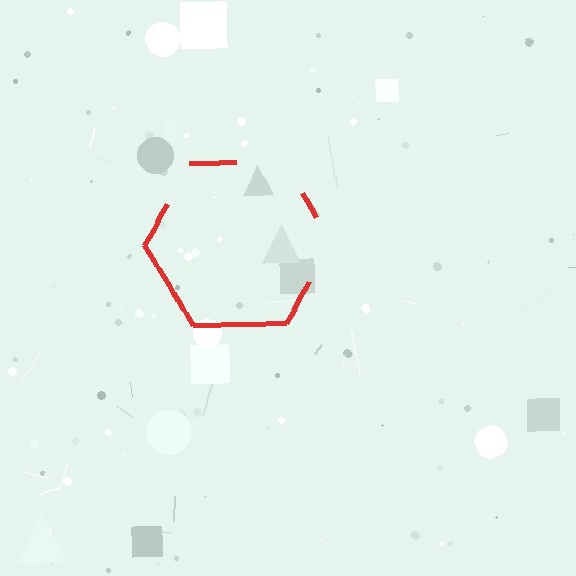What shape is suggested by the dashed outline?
The dashed outline suggests a hexagon.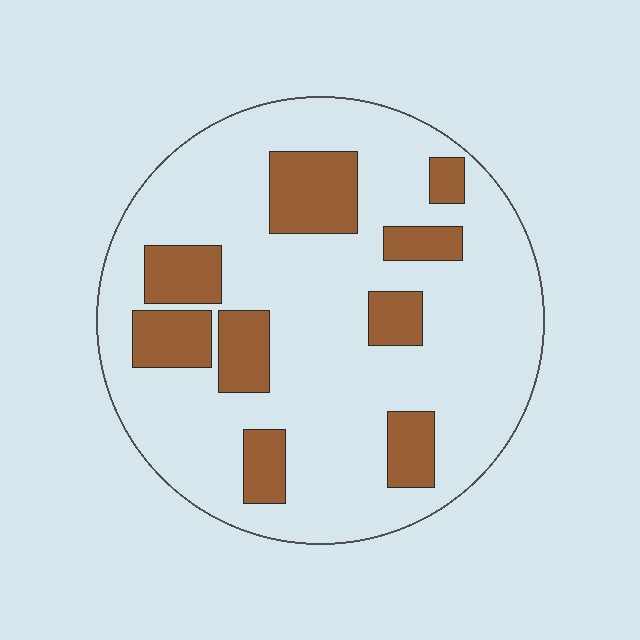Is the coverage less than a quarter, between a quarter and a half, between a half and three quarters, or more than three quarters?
Less than a quarter.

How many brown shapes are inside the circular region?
9.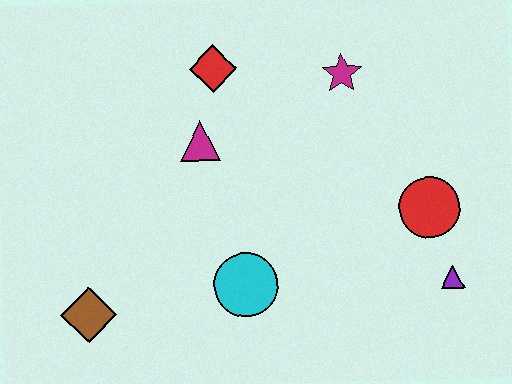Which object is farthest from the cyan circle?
The magenta star is farthest from the cyan circle.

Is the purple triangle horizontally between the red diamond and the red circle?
No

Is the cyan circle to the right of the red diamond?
Yes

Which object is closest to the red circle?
The purple triangle is closest to the red circle.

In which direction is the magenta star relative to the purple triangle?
The magenta star is above the purple triangle.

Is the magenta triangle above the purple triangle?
Yes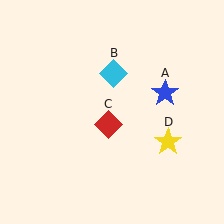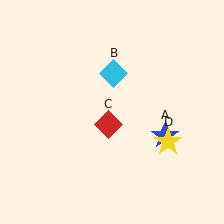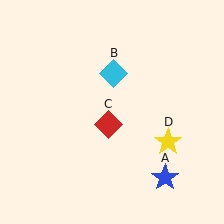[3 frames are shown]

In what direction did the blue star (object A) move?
The blue star (object A) moved down.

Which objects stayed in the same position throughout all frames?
Cyan diamond (object B) and red diamond (object C) and yellow star (object D) remained stationary.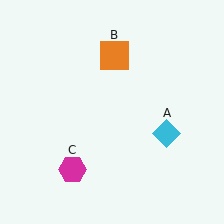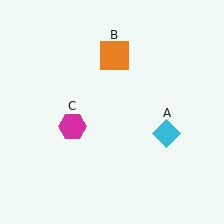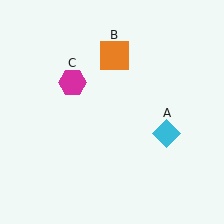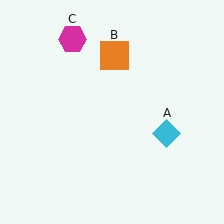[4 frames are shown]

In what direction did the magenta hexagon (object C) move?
The magenta hexagon (object C) moved up.